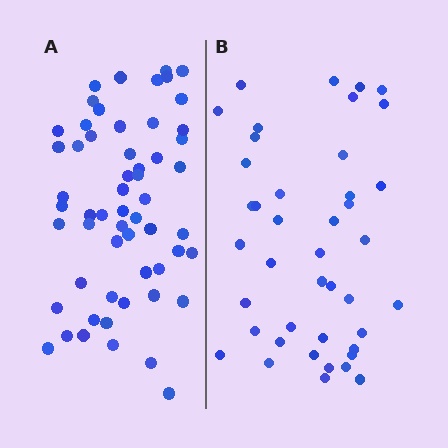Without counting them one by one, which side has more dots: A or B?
Region A (the left region) has more dots.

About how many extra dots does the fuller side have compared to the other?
Region A has approximately 15 more dots than region B.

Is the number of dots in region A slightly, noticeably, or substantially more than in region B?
Region A has noticeably more, but not dramatically so. The ratio is roughly 1.4 to 1.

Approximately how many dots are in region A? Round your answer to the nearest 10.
About 60 dots. (The exact count is 57, which rounds to 60.)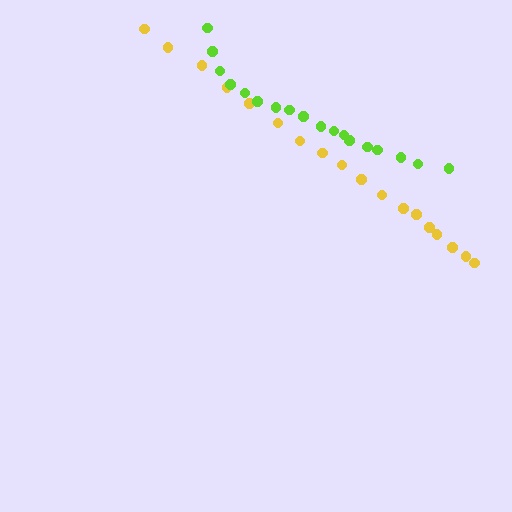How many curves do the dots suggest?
There are 2 distinct paths.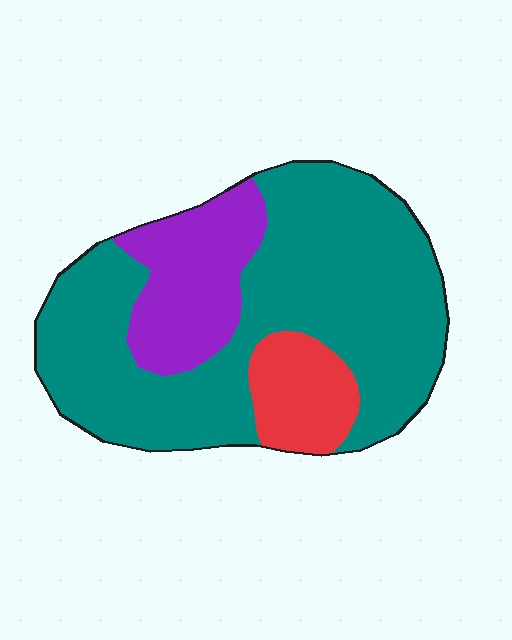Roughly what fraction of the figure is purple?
Purple covers 20% of the figure.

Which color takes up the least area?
Red, at roughly 10%.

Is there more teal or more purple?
Teal.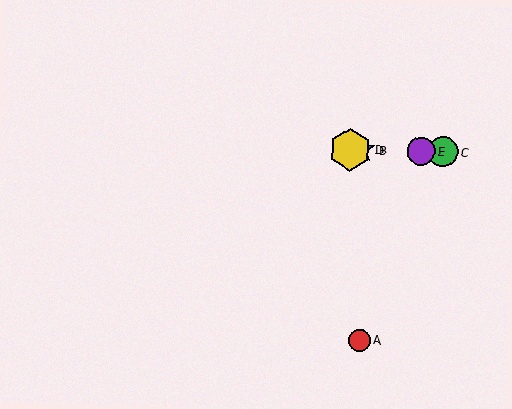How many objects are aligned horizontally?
4 objects (B, C, D, E) are aligned horizontally.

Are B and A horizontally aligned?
No, B is at y≈150 and A is at y≈340.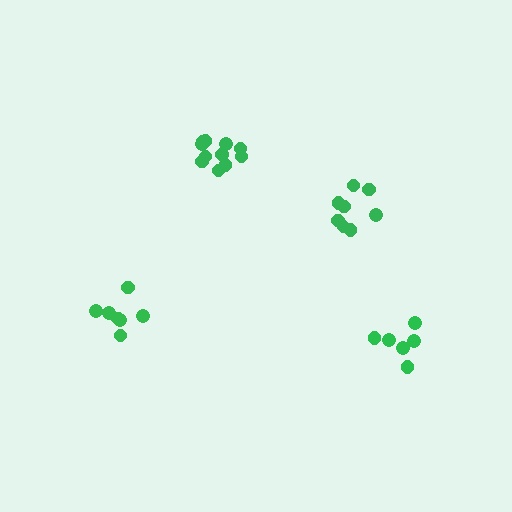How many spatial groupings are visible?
There are 4 spatial groupings.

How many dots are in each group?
Group 1: 8 dots, Group 2: 7 dots, Group 3: 11 dots, Group 4: 6 dots (32 total).